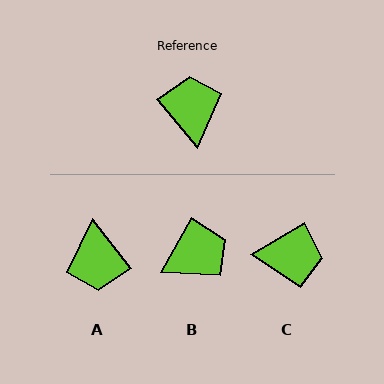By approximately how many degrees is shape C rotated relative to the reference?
Approximately 99 degrees clockwise.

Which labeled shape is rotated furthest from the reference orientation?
A, about 178 degrees away.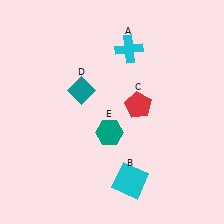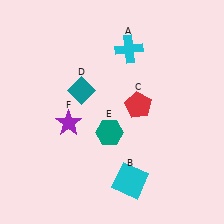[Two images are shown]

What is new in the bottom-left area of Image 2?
A purple star (F) was added in the bottom-left area of Image 2.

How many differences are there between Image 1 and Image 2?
There is 1 difference between the two images.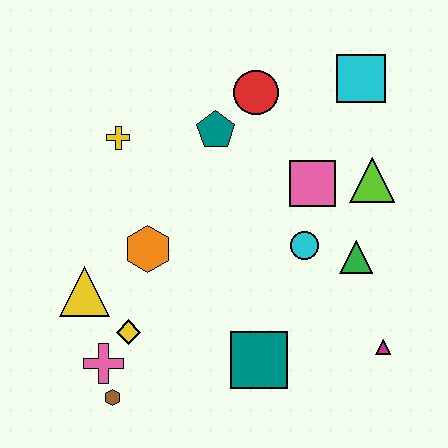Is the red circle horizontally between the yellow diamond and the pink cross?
No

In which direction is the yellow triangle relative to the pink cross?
The yellow triangle is above the pink cross.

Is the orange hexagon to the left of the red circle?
Yes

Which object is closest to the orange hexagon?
The yellow triangle is closest to the orange hexagon.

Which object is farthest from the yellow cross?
The magenta triangle is farthest from the yellow cross.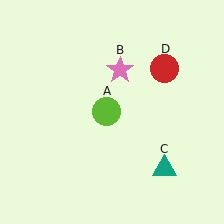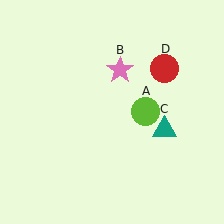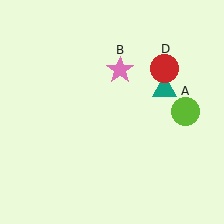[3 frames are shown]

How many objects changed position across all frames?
2 objects changed position: lime circle (object A), teal triangle (object C).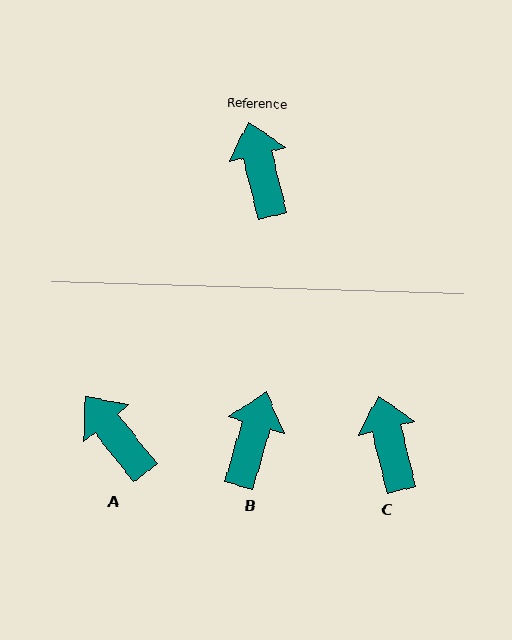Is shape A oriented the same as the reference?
No, it is off by about 24 degrees.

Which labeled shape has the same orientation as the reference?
C.